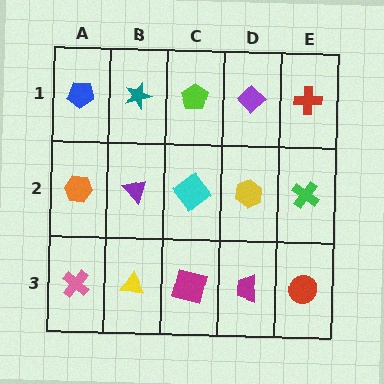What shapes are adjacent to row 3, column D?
A yellow hexagon (row 2, column D), a magenta square (row 3, column C), a red circle (row 3, column E).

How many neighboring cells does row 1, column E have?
2.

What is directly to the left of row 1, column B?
A blue pentagon.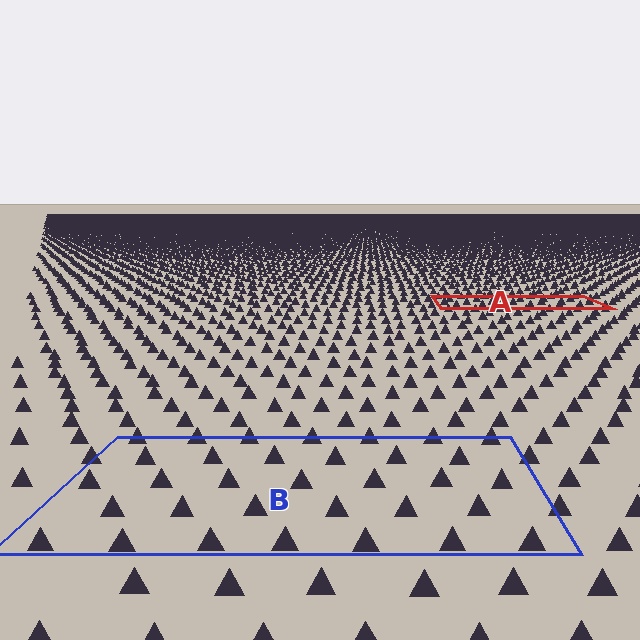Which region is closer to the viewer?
Region B is closer. The texture elements there are larger and more spread out.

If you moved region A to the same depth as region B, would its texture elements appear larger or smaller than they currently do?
They would appear larger. At a closer depth, the same texture elements are projected at a bigger on-screen size.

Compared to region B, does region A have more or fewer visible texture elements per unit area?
Region A has more texture elements per unit area — they are packed more densely because it is farther away.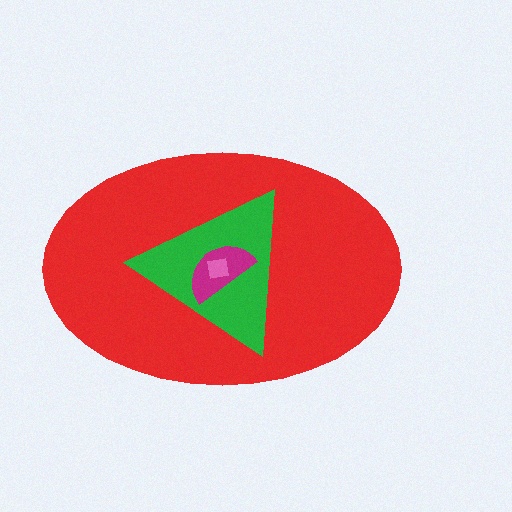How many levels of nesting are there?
4.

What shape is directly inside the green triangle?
The magenta semicircle.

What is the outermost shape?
The red ellipse.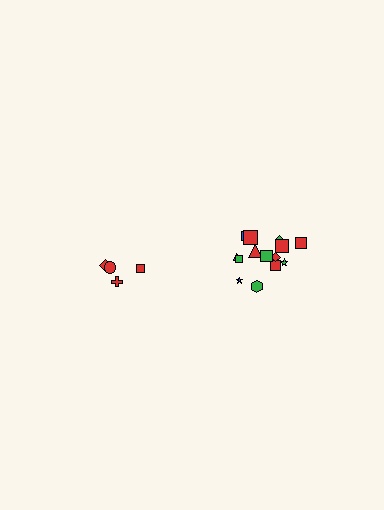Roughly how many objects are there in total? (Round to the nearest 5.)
Roughly 20 objects in total.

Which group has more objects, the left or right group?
The right group.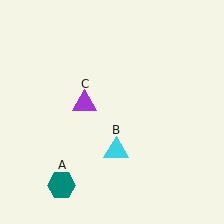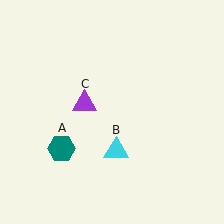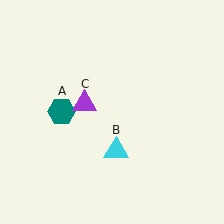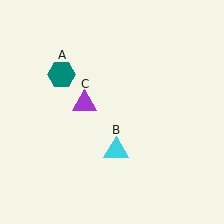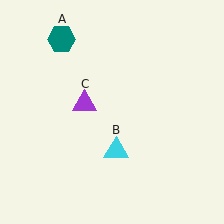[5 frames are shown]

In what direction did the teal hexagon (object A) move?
The teal hexagon (object A) moved up.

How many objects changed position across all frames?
1 object changed position: teal hexagon (object A).